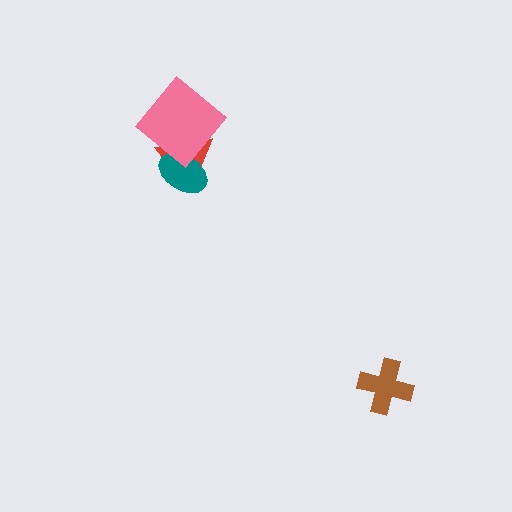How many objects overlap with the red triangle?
2 objects overlap with the red triangle.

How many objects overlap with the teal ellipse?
2 objects overlap with the teal ellipse.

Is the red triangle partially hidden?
Yes, it is partially covered by another shape.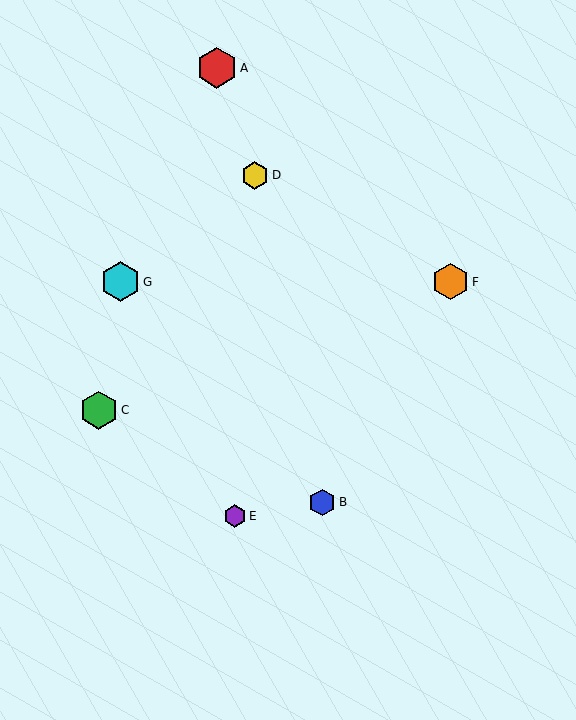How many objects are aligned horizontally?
2 objects (F, G) are aligned horizontally.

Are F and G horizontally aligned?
Yes, both are at y≈282.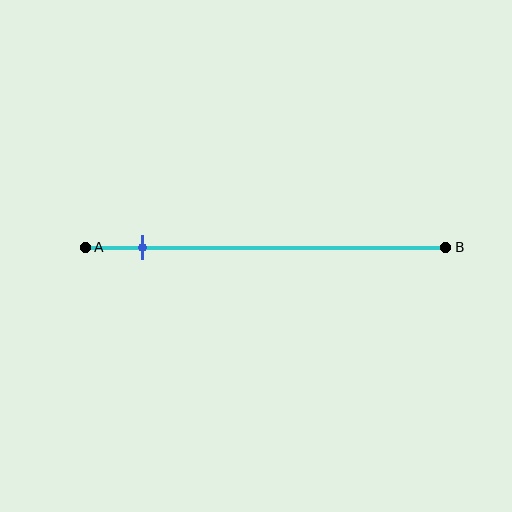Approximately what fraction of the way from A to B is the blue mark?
The blue mark is approximately 15% of the way from A to B.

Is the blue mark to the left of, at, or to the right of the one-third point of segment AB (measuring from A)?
The blue mark is to the left of the one-third point of segment AB.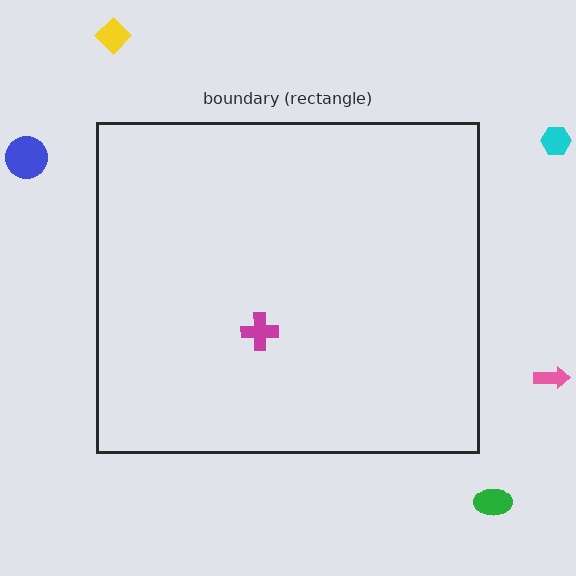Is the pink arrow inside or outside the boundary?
Outside.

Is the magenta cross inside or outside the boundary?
Inside.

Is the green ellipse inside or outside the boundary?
Outside.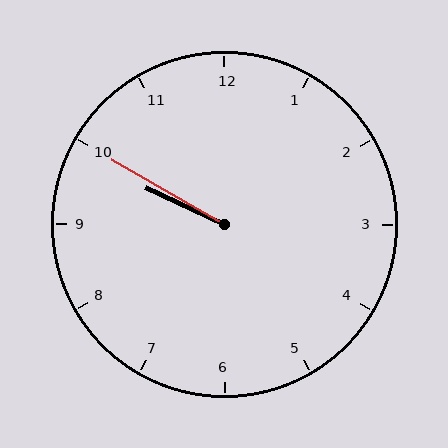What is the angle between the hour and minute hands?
Approximately 5 degrees.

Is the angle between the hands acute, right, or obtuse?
It is acute.